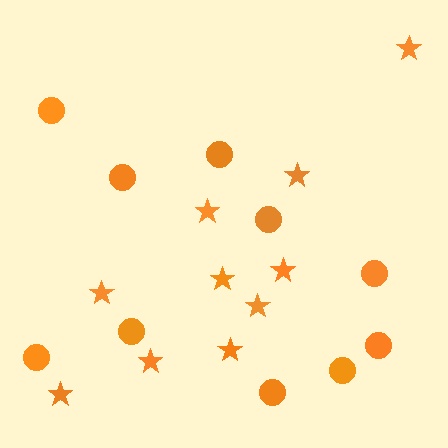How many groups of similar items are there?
There are 2 groups: one group of stars (10) and one group of circles (10).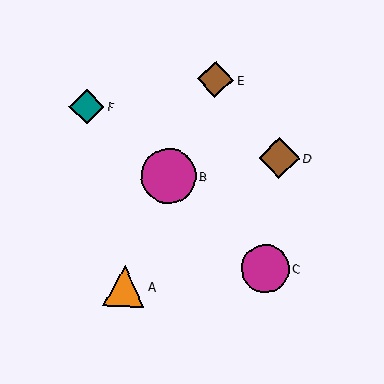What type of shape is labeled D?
Shape D is a brown diamond.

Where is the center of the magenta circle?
The center of the magenta circle is at (169, 176).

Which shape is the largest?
The magenta circle (labeled B) is the largest.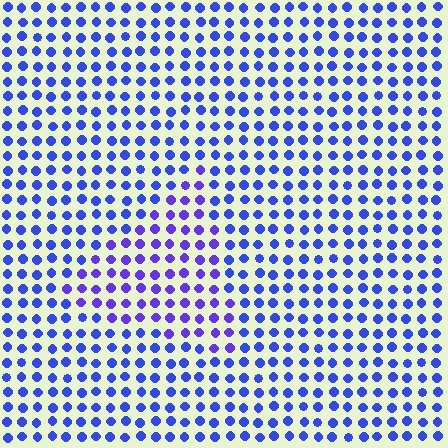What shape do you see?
I see a triangle.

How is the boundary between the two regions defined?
The boundary is defined purely by a slight shift in hue (about 26 degrees). Spacing, size, and orientation are identical on both sides.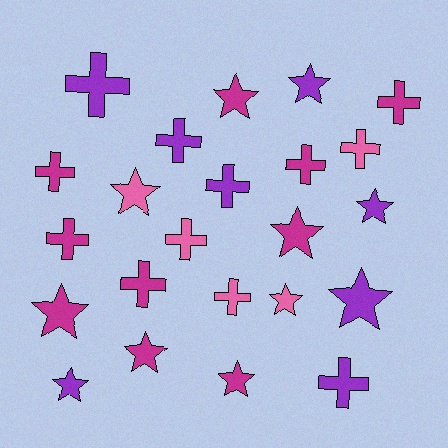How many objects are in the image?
There are 23 objects.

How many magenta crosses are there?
There are 5 magenta crosses.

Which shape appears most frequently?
Cross, with 12 objects.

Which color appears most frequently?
Magenta, with 10 objects.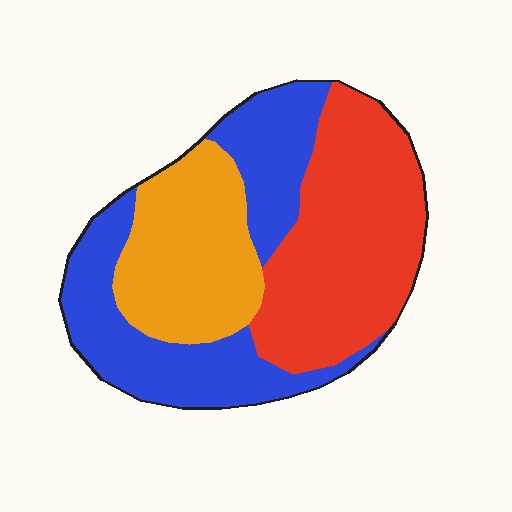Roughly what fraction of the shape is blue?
Blue covers roughly 35% of the shape.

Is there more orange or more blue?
Blue.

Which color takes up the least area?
Orange, at roughly 25%.